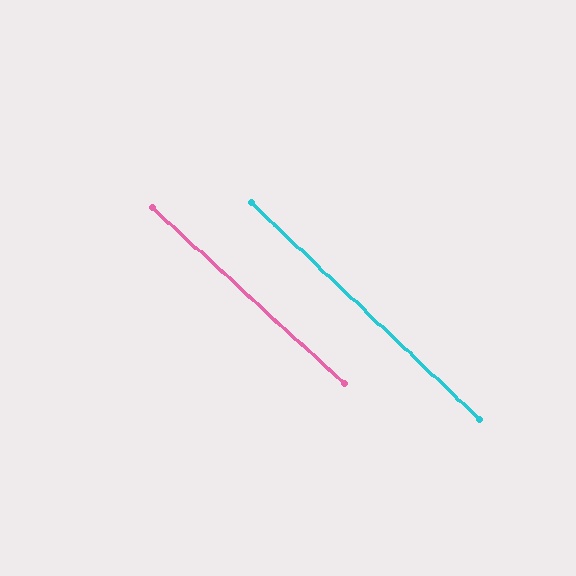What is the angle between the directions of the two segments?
Approximately 1 degree.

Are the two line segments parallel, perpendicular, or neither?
Parallel — their directions differ by only 1.0°.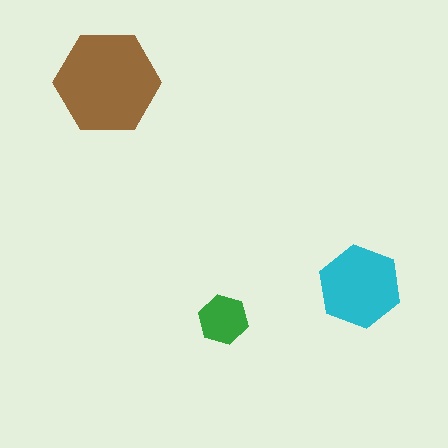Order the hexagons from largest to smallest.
the brown one, the cyan one, the green one.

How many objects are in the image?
There are 3 objects in the image.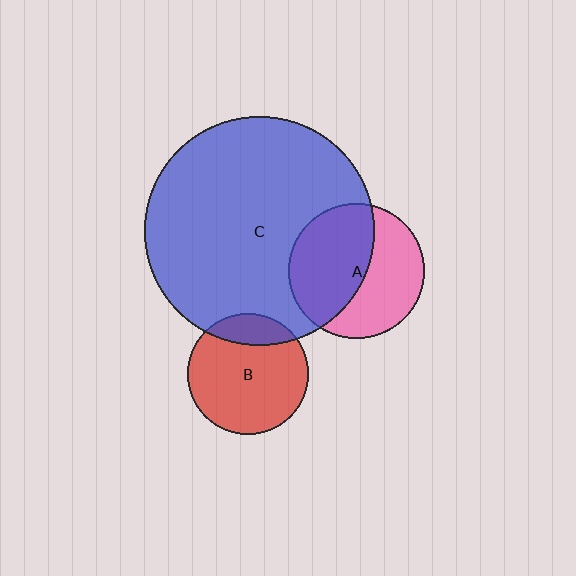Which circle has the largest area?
Circle C (blue).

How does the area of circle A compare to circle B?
Approximately 1.3 times.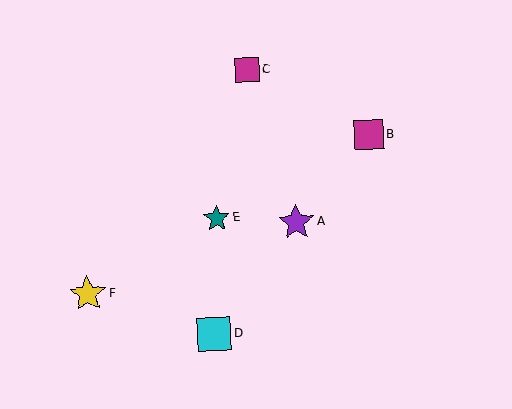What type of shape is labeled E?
Shape E is a teal star.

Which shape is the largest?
The yellow star (labeled F) is the largest.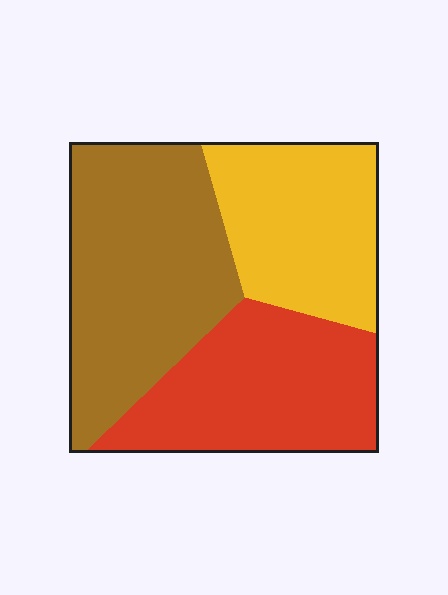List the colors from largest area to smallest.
From largest to smallest: brown, red, yellow.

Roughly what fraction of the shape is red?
Red covers 32% of the shape.